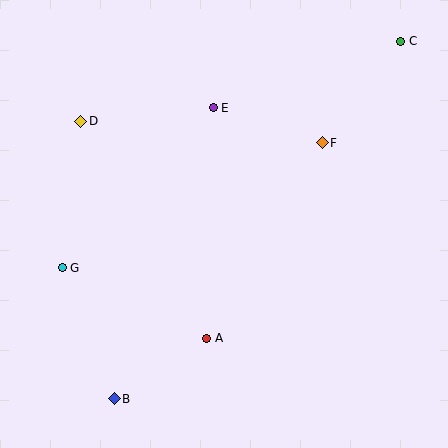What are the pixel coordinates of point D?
Point D is at (81, 121).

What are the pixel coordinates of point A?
Point A is at (207, 338).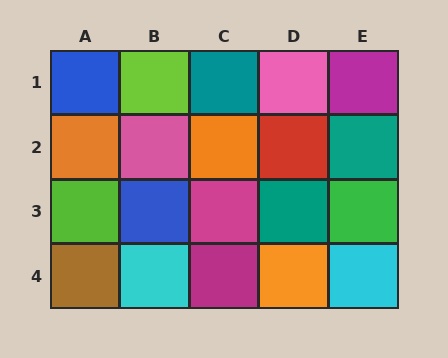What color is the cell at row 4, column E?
Cyan.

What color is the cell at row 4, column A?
Brown.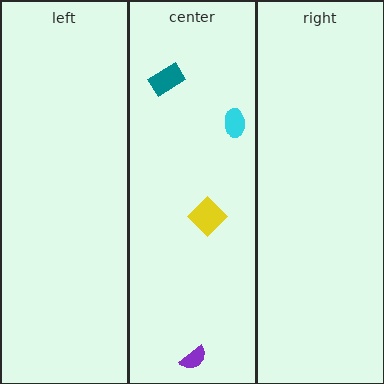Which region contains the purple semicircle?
The center region.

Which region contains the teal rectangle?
The center region.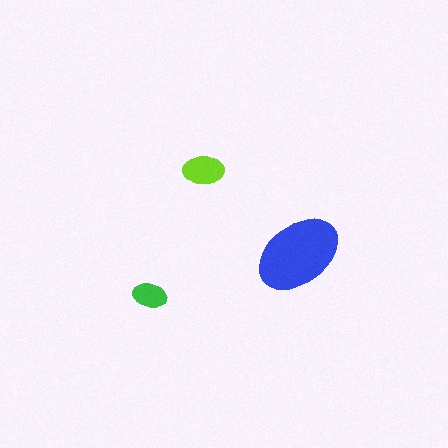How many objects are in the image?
There are 3 objects in the image.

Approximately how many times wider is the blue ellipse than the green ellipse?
About 2.5 times wider.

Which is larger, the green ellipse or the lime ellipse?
The lime one.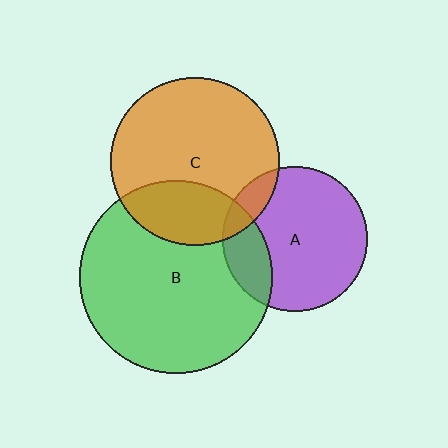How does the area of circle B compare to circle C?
Approximately 1.3 times.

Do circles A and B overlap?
Yes.